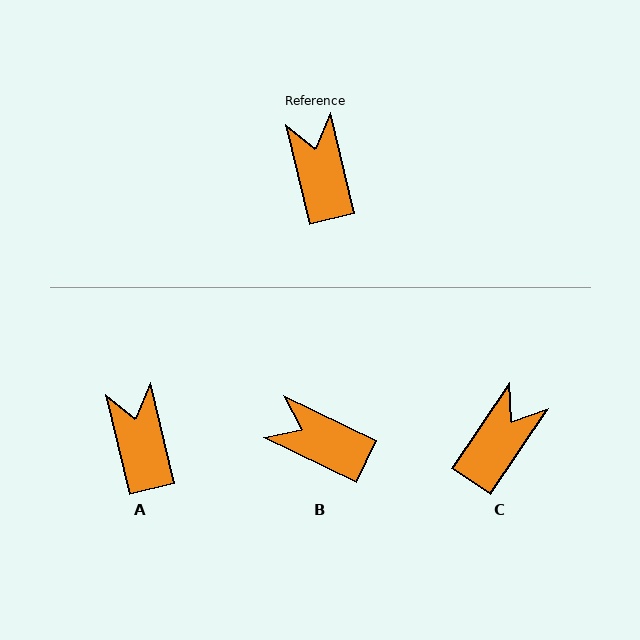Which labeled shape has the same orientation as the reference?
A.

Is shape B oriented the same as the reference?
No, it is off by about 51 degrees.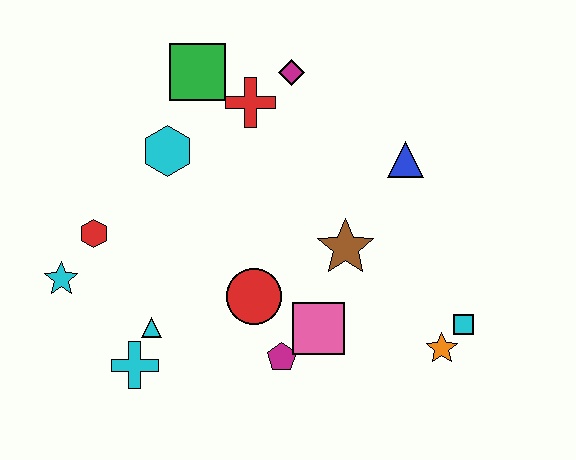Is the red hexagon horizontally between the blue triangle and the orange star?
No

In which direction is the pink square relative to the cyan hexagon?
The pink square is below the cyan hexagon.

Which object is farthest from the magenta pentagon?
The green square is farthest from the magenta pentagon.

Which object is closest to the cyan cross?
The cyan triangle is closest to the cyan cross.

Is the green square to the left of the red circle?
Yes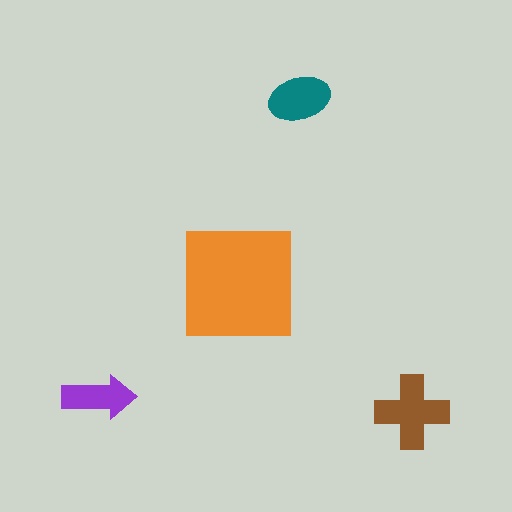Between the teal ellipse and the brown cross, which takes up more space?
The brown cross.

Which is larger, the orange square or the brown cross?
The orange square.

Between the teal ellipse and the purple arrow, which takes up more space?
The teal ellipse.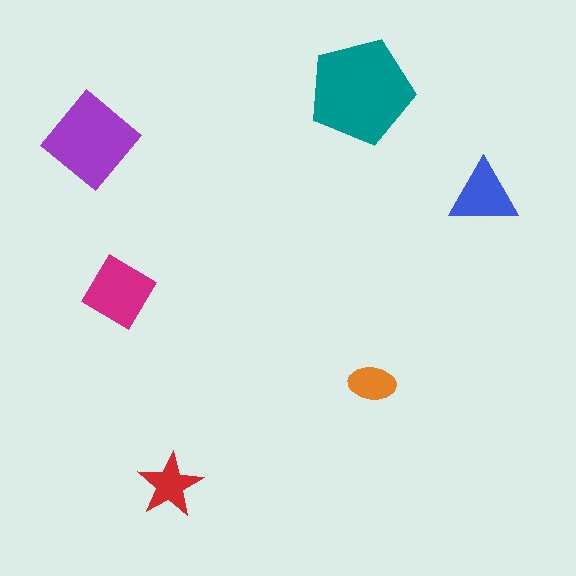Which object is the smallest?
The orange ellipse.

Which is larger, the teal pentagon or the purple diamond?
The teal pentagon.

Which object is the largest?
The teal pentagon.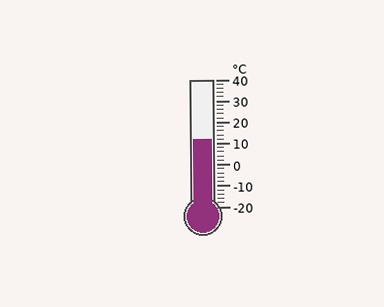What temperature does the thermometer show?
The thermometer shows approximately 12°C.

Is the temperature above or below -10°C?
The temperature is above -10°C.